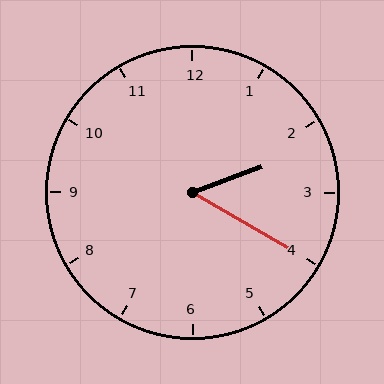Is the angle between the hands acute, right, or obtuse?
It is acute.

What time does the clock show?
2:20.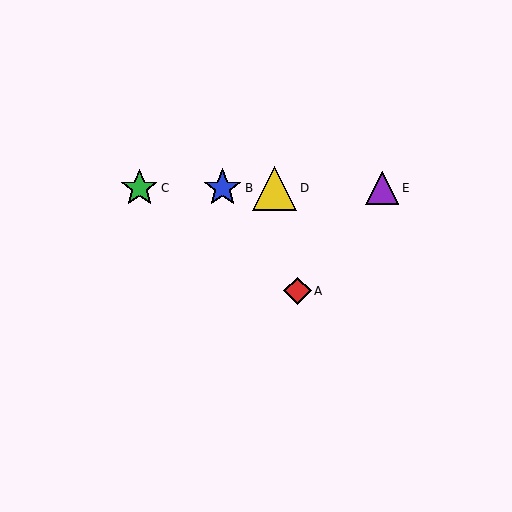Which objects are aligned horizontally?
Objects B, C, D, E are aligned horizontally.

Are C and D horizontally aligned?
Yes, both are at y≈188.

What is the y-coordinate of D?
Object D is at y≈188.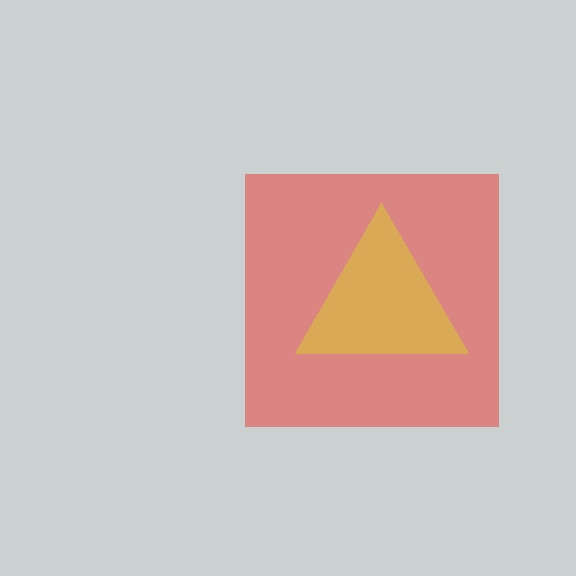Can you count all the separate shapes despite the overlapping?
Yes, there are 2 separate shapes.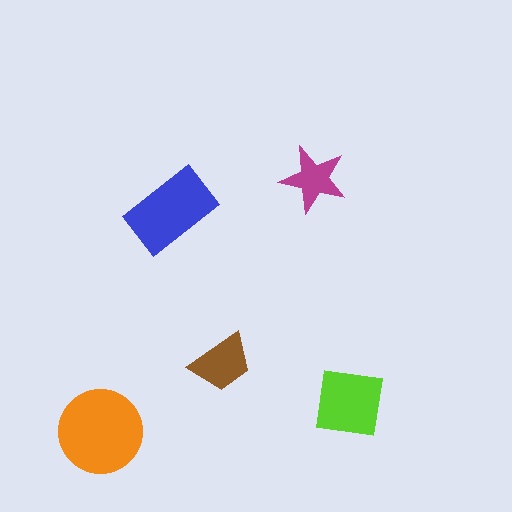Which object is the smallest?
The magenta star.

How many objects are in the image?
There are 5 objects in the image.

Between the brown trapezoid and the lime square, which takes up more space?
The lime square.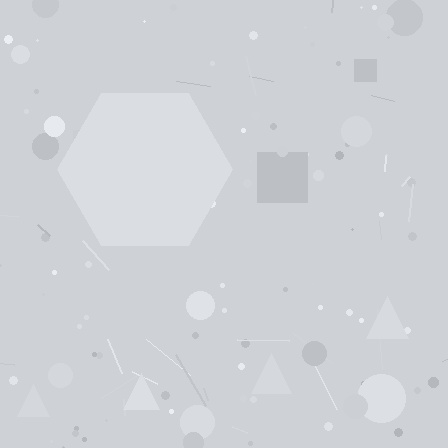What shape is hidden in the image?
A hexagon is hidden in the image.